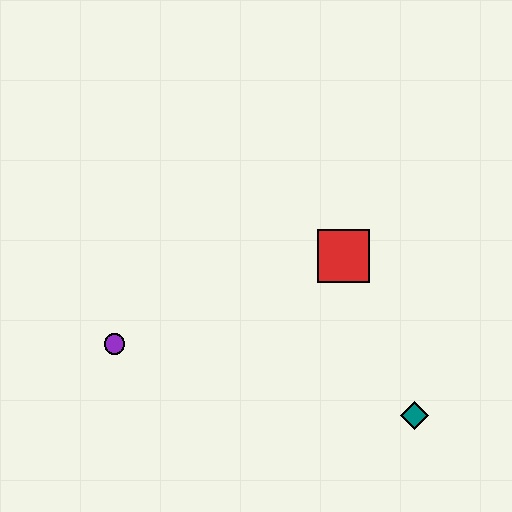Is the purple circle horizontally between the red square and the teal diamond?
No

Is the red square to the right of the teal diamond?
No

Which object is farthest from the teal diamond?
The purple circle is farthest from the teal diamond.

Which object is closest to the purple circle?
The red square is closest to the purple circle.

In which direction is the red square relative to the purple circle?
The red square is to the right of the purple circle.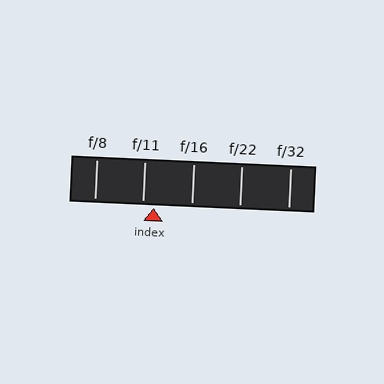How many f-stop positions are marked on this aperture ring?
There are 5 f-stop positions marked.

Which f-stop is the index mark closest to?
The index mark is closest to f/11.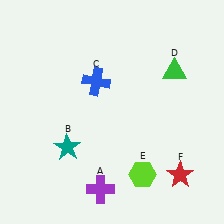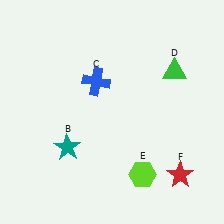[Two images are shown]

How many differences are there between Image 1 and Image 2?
There is 1 difference between the two images.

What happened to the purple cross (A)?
The purple cross (A) was removed in Image 2. It was in the bottom-left area of Image 1.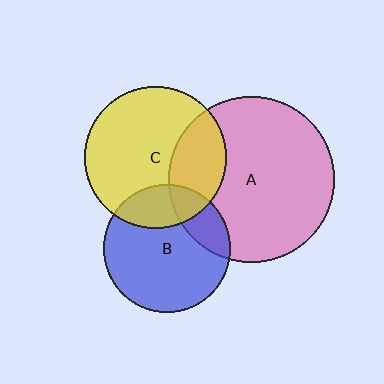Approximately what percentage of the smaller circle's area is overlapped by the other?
Approximately 20%.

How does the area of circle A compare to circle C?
Approximately 1.4 times.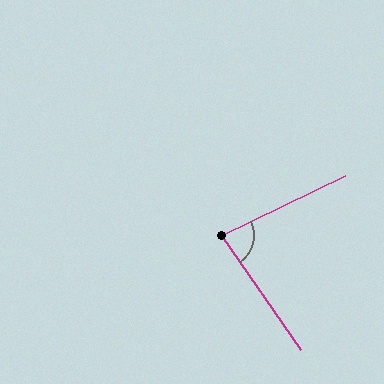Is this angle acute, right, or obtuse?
It is acute.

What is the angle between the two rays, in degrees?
Approximately 81 degrees.